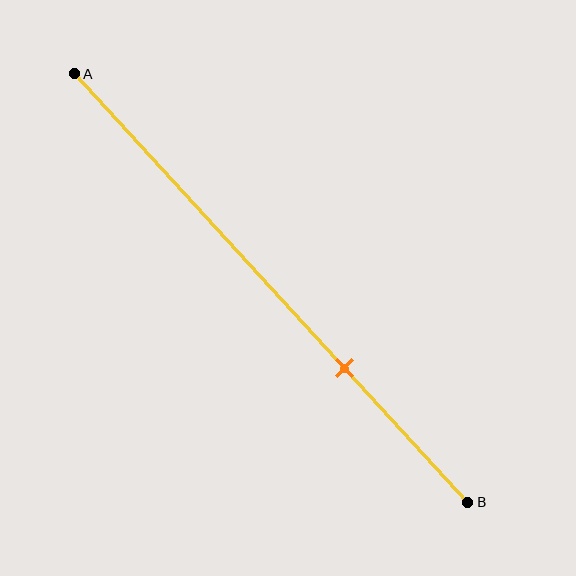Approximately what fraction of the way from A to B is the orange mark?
The orange mark is approximately 70% of the way from A to B.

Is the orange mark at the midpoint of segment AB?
No, the mark is at about 70% from A, not at the 50% midpoint.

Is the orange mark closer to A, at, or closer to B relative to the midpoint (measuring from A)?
The orange mark is closer to point B than the midpoint of segment AB.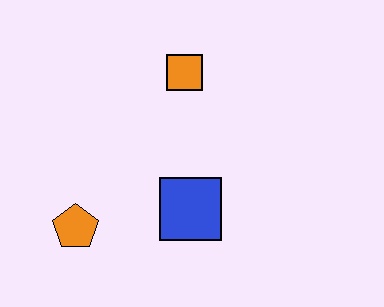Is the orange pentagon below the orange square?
Yes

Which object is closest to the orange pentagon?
The blue square is closest to the orange pentagon.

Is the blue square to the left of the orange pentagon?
No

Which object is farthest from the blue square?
The orange square is farthest from the blue square.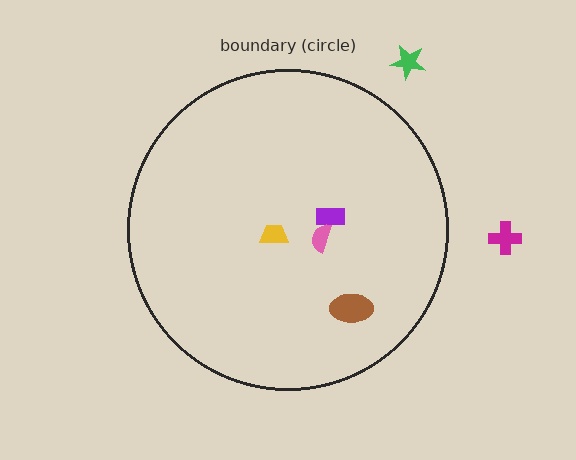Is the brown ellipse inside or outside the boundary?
Inside.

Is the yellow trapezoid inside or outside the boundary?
Inside.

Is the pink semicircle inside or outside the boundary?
Inside.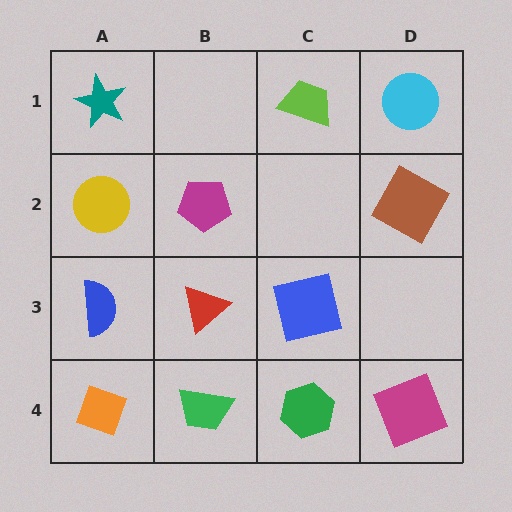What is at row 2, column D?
A brown square.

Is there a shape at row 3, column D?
No, that cell is empty.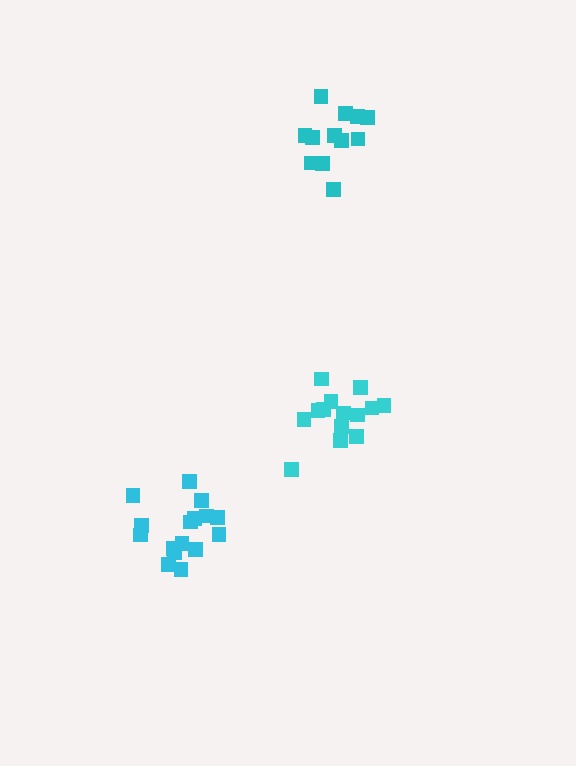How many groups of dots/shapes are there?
There are 3 groups.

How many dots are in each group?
Group 1: 16 dots, Group 2: 14 dots, Group 3: 12 dots (42 total).